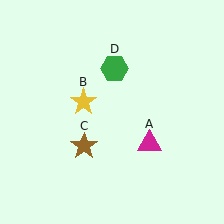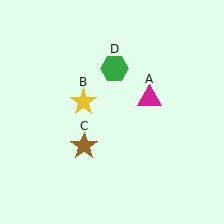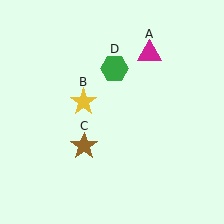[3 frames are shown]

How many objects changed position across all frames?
1 object changed position: magenta triangle (object A).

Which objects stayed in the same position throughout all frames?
Yellow star (object B) and brown star (object C) and green hexagon (object D) remained stationary.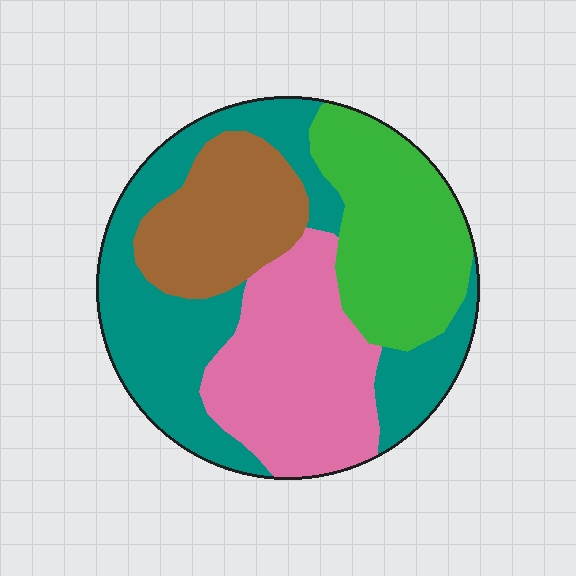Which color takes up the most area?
Teal, at roughly 35%.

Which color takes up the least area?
Brown, at roughly 15%.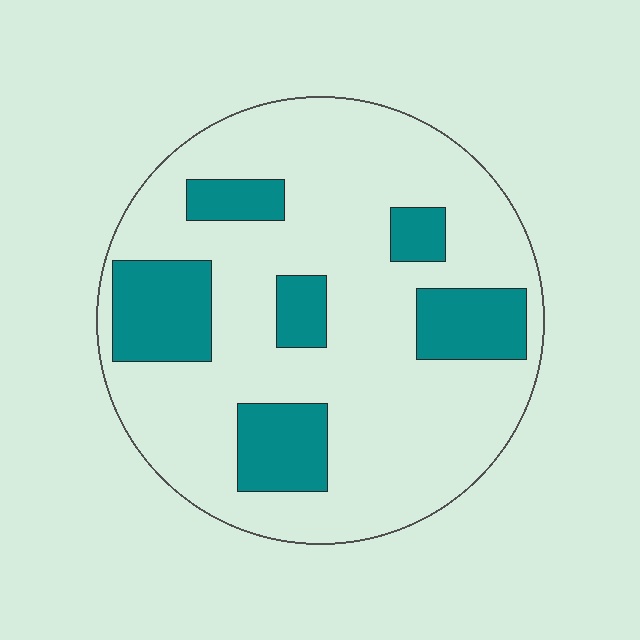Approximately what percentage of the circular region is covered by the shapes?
Approximately 25%.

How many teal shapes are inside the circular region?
6.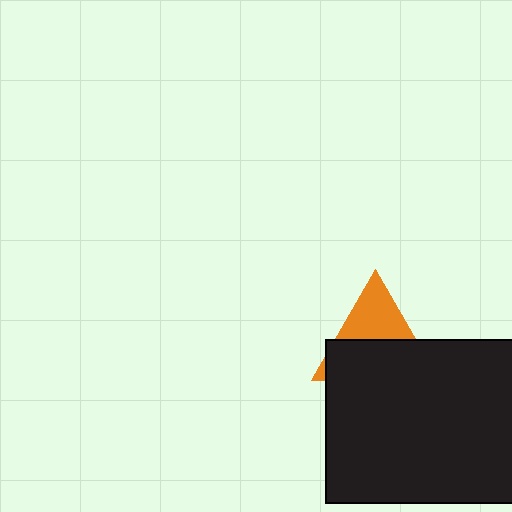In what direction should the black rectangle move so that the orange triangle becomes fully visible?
The black rectangle should move down. That is the shortest direction to clear the overlap and leave the orange triangle fully visible.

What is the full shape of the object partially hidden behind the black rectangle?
The partially hidden object is an orange triangle.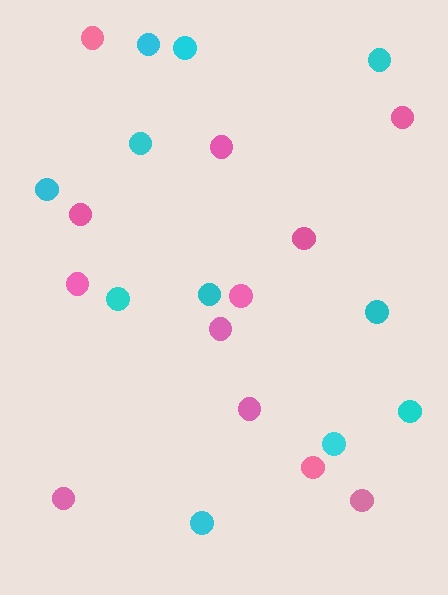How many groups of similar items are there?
There are 2 groups: one group of cyan circles (11) and one group of pink circles (12).